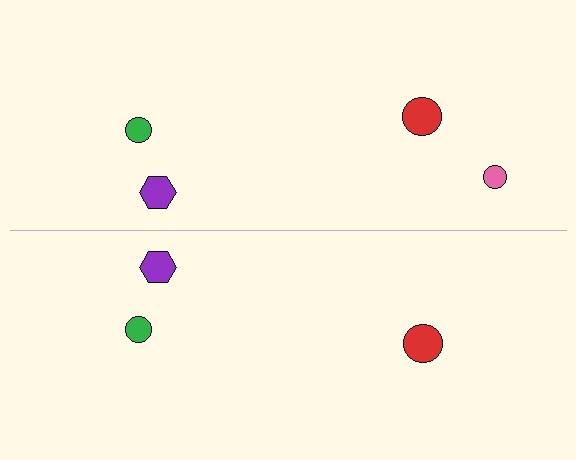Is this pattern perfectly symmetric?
No, the pattern is not perfectly symmetric. A pink circle is missing from the bottom side.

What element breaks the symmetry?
A pink circle is missing from the bottom side.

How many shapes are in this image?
There are 7 shapes in this image.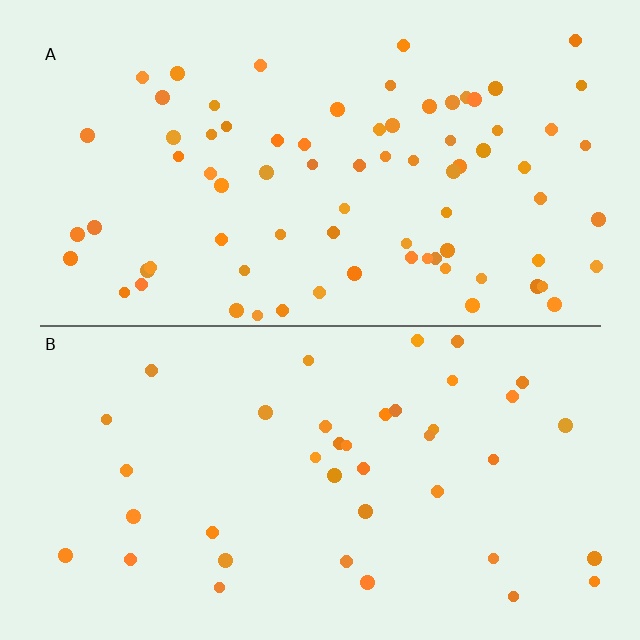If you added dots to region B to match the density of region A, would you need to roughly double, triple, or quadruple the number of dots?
Approximately double.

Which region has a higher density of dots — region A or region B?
A (the top).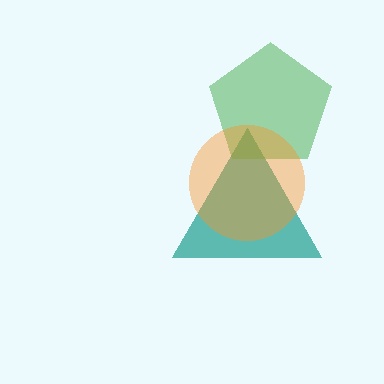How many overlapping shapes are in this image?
There are 3 overlapping shapes in the image.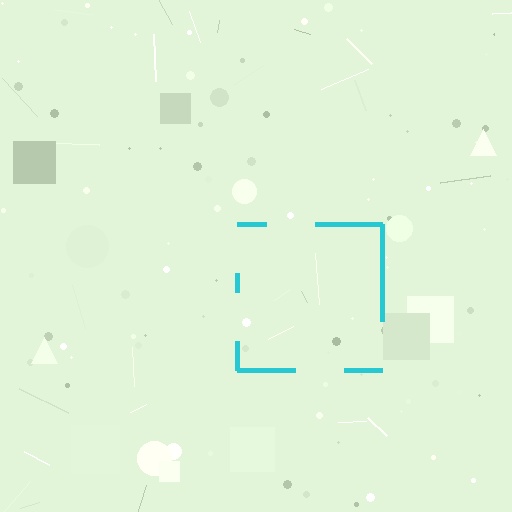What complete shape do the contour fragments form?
The contour fragments form a square.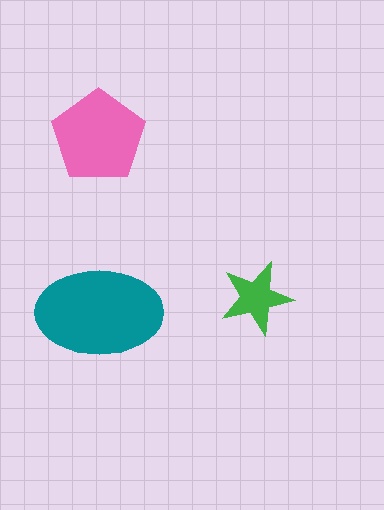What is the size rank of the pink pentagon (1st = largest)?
2nd.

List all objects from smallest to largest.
The green star, the pink pentagon, the teal ellipse.